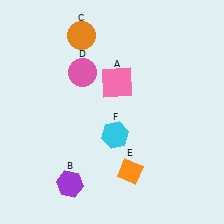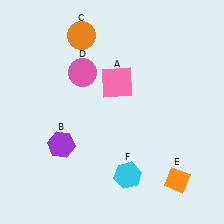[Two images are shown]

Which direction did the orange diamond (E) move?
The orange diamond (E) moved right.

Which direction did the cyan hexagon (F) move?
The cyan hexagon (F) moved down.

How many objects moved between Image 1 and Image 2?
3 objects moved between the two images.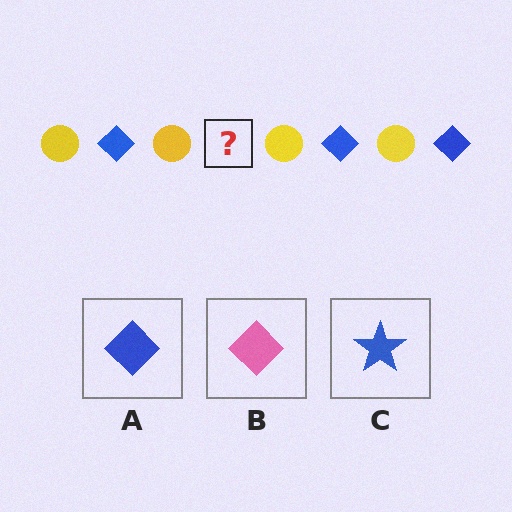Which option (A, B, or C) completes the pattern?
A.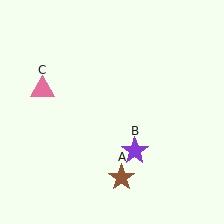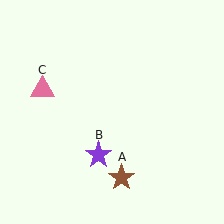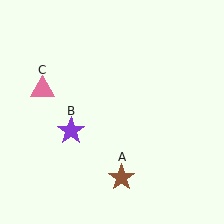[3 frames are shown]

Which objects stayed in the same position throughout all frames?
Brown star (object A) and pink triangle (object C) remained stationary.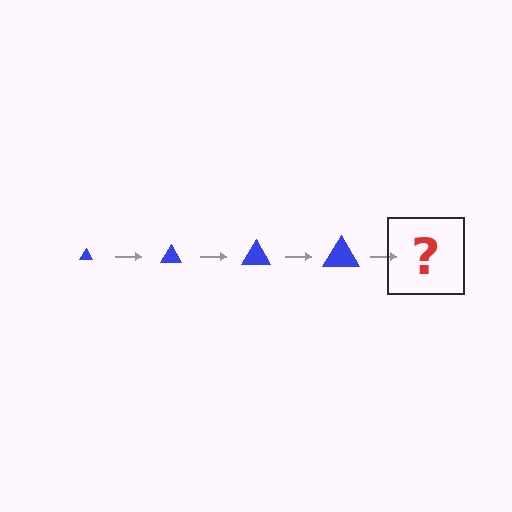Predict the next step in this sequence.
The next step is a blue triangle, larger than the previous one.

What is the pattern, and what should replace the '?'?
The pattern is that the triangle gets progressively larger each step. The '?' should be a blue triangle, larger than the previous one.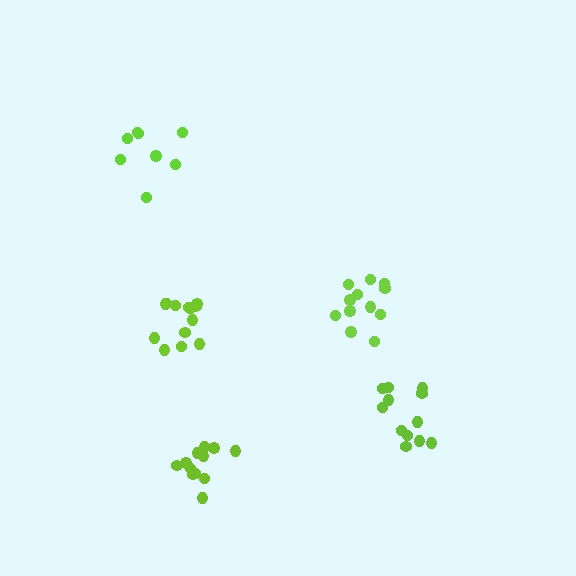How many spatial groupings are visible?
There are 5 spatial groupings.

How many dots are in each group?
Group 1: 13 dots, Group 2: 8 dots, Group 3: 12 dots, Group 4: 13 dots, Group 5: 12 dots (58 total).